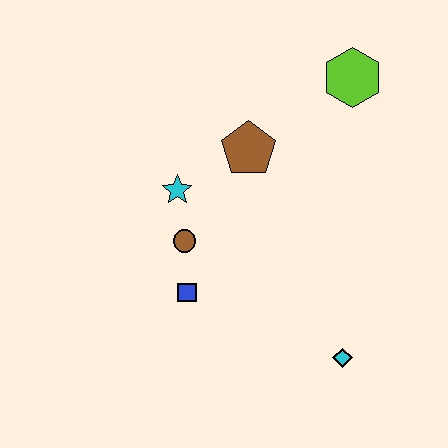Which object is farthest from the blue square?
The lime hexagon is farthest from the blue square.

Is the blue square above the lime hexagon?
No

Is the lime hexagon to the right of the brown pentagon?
Yes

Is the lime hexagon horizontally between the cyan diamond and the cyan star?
No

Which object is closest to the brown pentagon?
The cyan star is closest to the brown pentagon.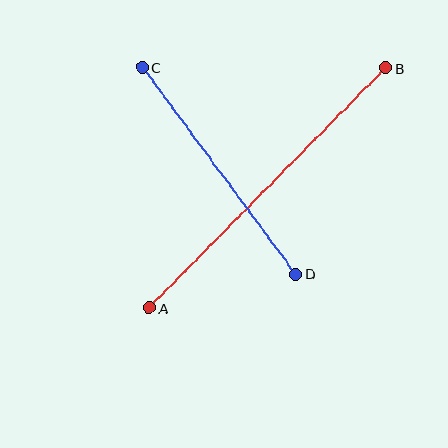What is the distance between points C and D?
The distance is approximately 258 pixels.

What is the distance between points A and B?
The distance is approximately 337 pixels.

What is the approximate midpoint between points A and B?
The midpoint is at approximately (268, 188) pixels.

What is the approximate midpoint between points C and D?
The midpoint is at approximately (219, 171) pixels.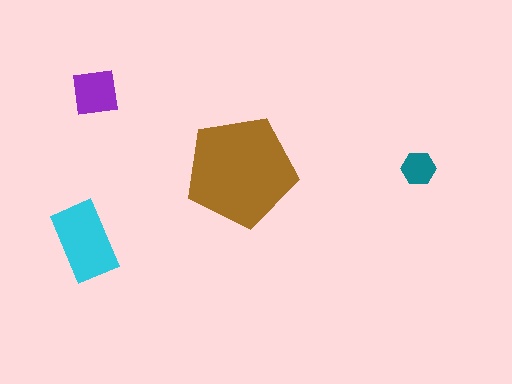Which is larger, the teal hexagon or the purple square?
The purple square.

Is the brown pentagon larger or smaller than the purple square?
Larger.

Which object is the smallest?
The teal hexagon.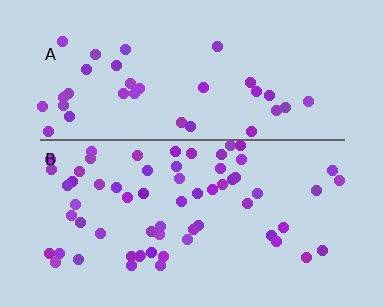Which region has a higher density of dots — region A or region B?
B (the bottom).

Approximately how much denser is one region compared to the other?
Approximately 1.8× — region B over region A.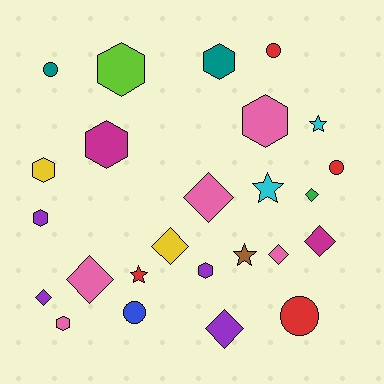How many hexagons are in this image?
There are 8 hexagons.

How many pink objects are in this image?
There are 5 pink objects.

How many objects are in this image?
There are 25 objects.